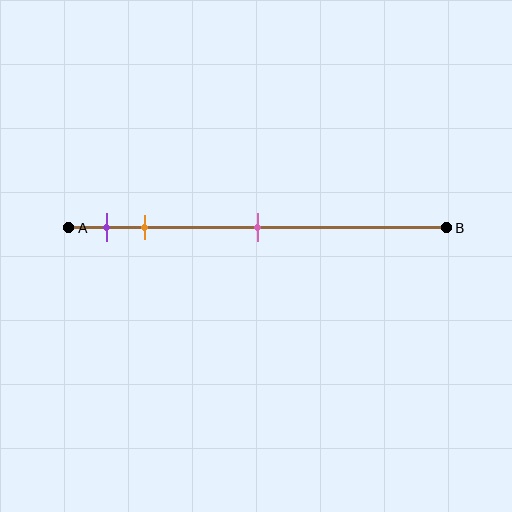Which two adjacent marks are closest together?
The purple and orange marks are the closest adjacent pair.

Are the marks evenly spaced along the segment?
No, the marks are not evenly spaced.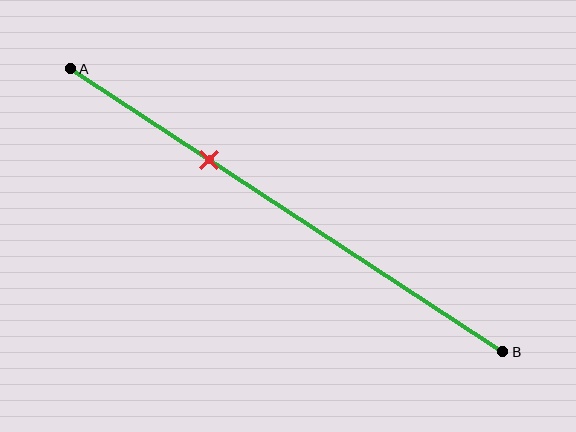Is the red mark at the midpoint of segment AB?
No, the mark is at about 30% from A, not at the 50% midpoint.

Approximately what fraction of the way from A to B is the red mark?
The red mark is approximately 30% of the way from A to B.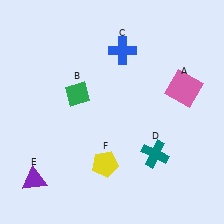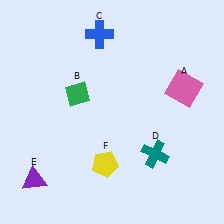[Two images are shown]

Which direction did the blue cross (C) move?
The blue cross (C) moved left.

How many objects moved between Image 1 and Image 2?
1 object moved between the two images.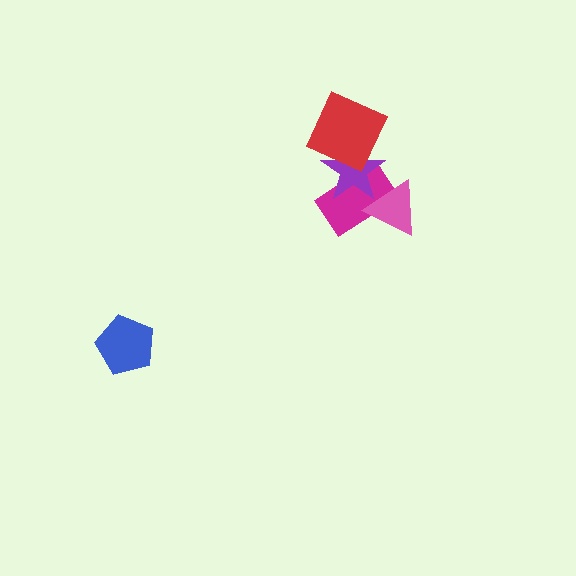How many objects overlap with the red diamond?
2 objects overlap with the red diamond.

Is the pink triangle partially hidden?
Yes, it is partially covered by another shape.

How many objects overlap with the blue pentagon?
0 objects overlap with the blue pentagon.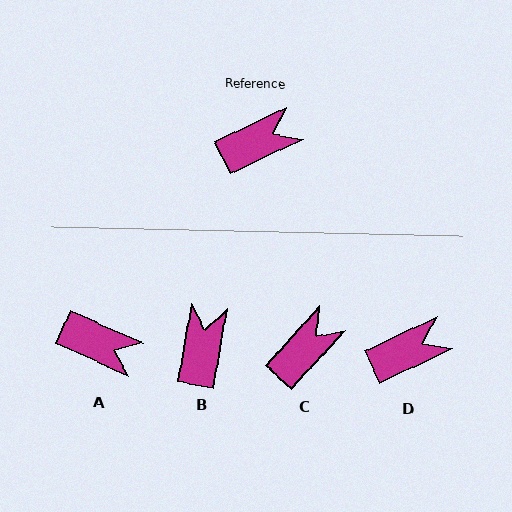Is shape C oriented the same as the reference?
No, it is off by about 23 degrees.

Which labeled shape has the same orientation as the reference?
D.